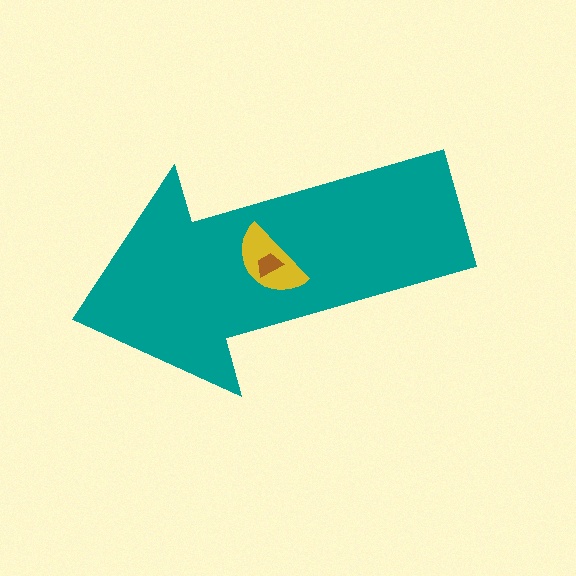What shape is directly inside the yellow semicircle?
The brown trapezoid.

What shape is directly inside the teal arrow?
The yellow semicircle.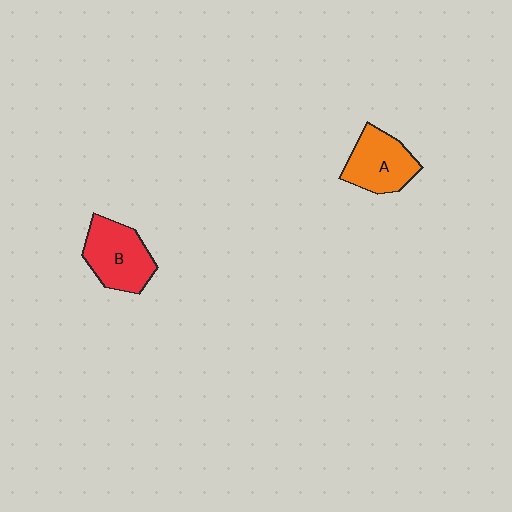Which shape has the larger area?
Shape B (red).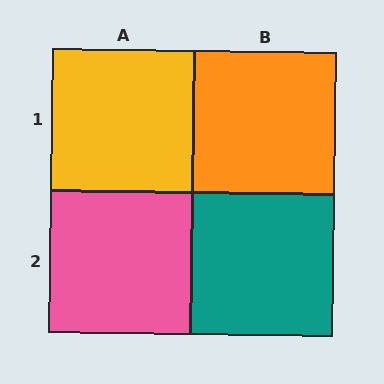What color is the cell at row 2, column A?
Pink.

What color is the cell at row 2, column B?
Teal.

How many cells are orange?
1 cell is orange.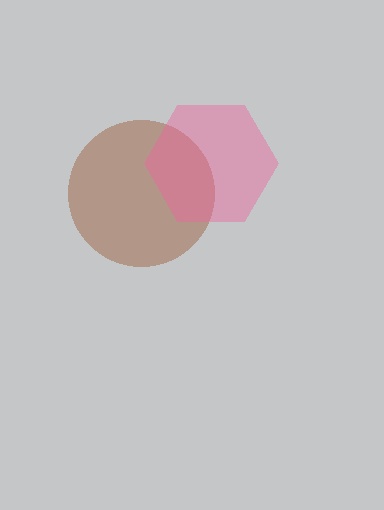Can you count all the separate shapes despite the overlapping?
Yes, there are 2 separate shapes.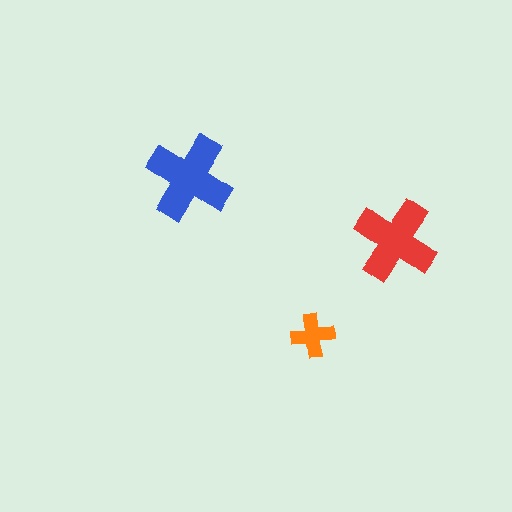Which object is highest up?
The blue cross is topmost.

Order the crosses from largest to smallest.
the blue one, the red one, the orange one.